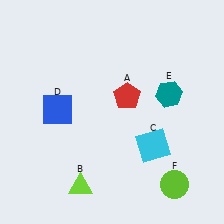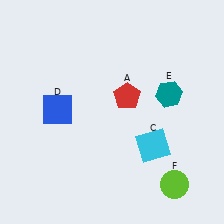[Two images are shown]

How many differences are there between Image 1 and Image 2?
There is 1 difference between the two images.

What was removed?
The lime triangle (B) was removed in Image 2.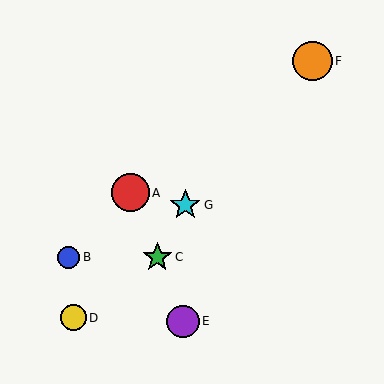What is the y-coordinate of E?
Object E is at y≈321.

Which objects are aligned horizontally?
Objects B, C are aligned horizontally.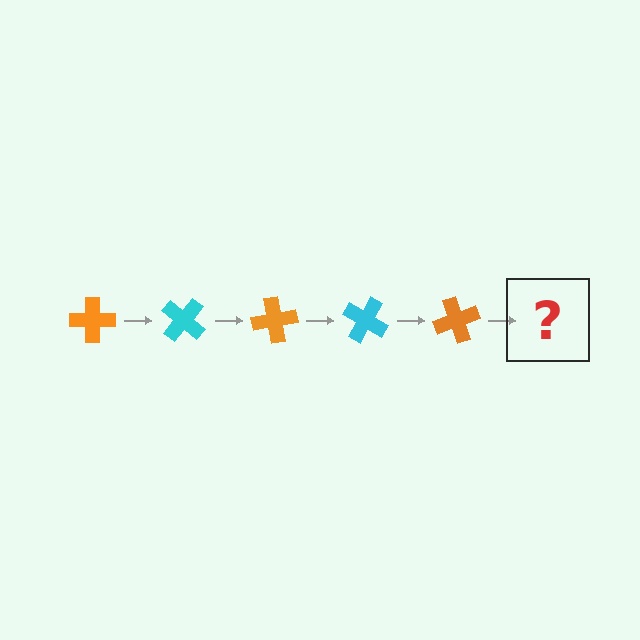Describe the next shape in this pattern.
It should be a cyan cross, rotated 200 degrees from the start.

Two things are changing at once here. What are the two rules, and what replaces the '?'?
The two rules are that it rotates 40 degrees each step and the color cycles through orange and cyan. The '?' should be a cyan cross, rotated 200 degrees from the start.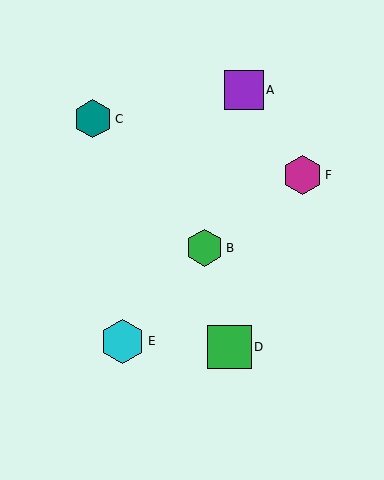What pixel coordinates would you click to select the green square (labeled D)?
Click at (229, 347) to select the green square D.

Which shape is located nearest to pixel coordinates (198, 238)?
The green hexagon (labeled B) at (205, 248) is nearest to that location.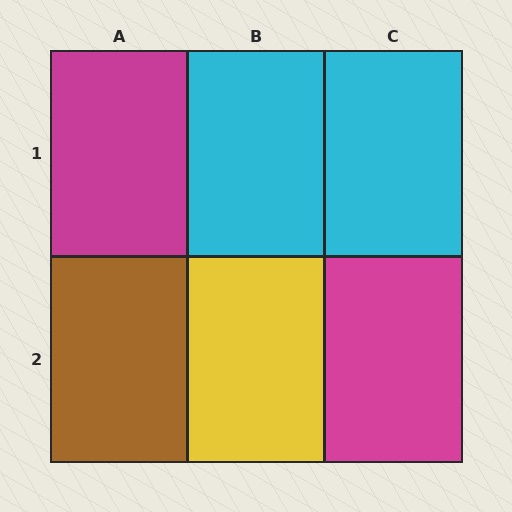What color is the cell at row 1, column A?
Magenta.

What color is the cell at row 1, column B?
Cyan.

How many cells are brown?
1 cell is brown.